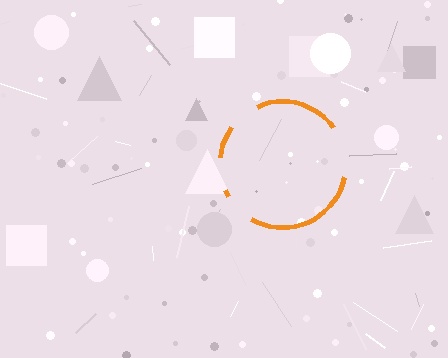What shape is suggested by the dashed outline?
The dashed outline suggests a circle.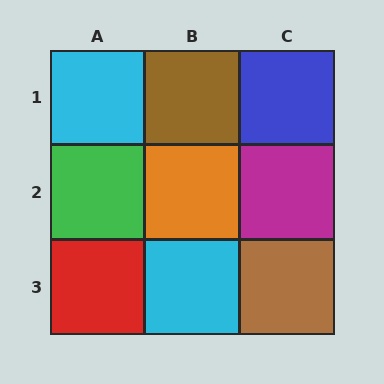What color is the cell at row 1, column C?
Blue.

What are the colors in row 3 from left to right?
Red, cyan, brown.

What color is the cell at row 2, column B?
Orange.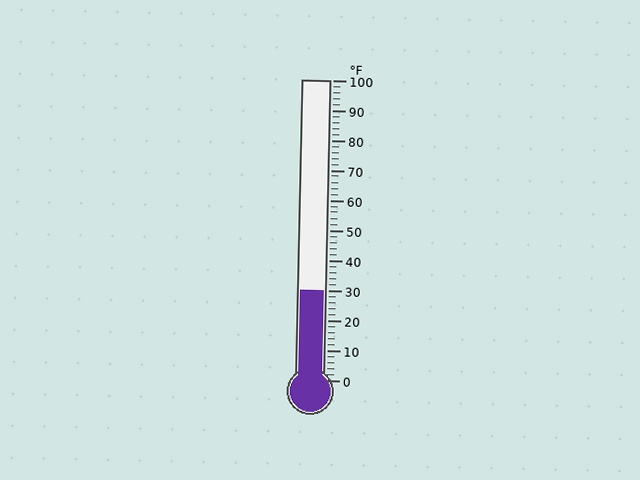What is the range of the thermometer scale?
The thermometer scale ranges from 0°F to 100°F.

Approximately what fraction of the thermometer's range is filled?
The thermometer is filled to approximately 30% of its range.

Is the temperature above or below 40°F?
The temperature is below 40°F.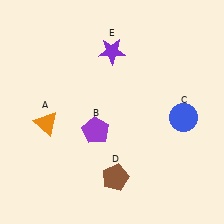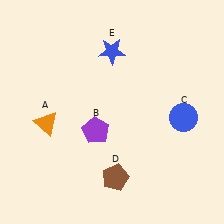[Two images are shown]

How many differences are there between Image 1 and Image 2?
There is 1 difference between the two images.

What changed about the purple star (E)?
In Image 1, E is purple. In Image 2, it changed to blue.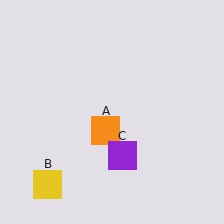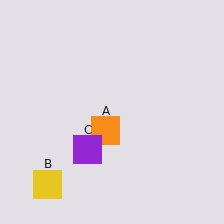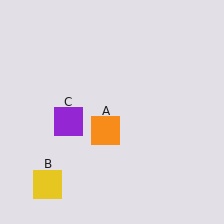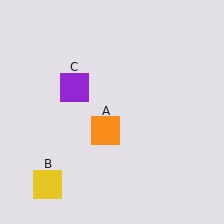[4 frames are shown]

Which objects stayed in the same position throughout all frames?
Orange square (object A) and yellow square (object B) remained stationary.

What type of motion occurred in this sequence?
The purple square (object C) rotated clockwise around the center of the scene.